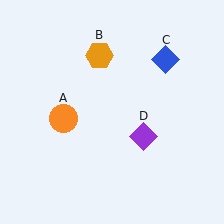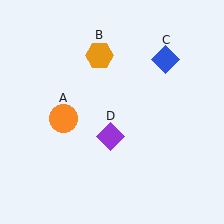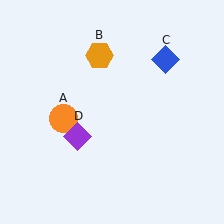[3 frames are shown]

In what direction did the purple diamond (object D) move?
The purple diamond (object D) moved left.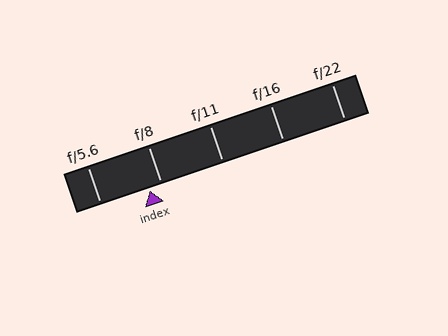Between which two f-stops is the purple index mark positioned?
The index mark is between f/5.6 and f/8.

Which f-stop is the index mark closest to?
The index mark is closest to f/8.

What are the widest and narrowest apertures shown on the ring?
The widest aperture shown is f/5.6 and the narrowest is f/22.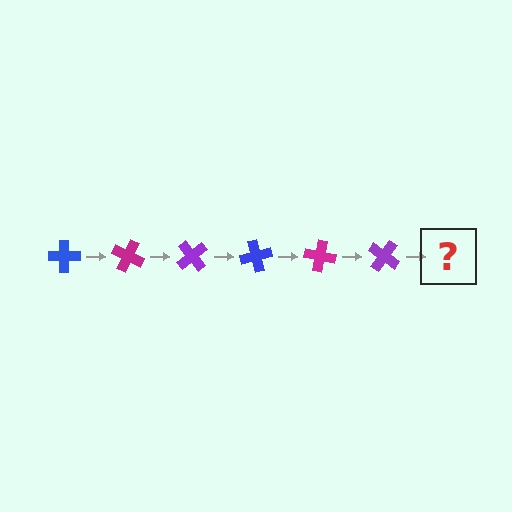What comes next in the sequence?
The next element should be a blue cross, rotated 150 degrees from the start.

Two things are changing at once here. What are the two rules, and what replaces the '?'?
The two rules are that it rotates 25 degrees each step and the color cycles through blue, magenta, and purple. The '?' should be a blue cross, rotated 150 degrees from the start.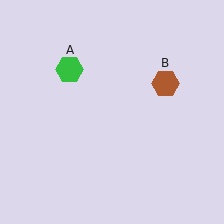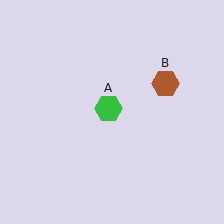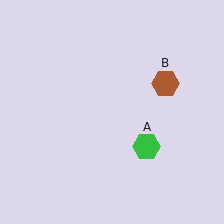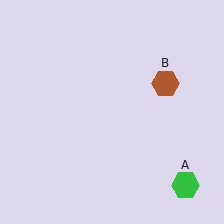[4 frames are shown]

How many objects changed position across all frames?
1 object changed position: green hexagon (object A).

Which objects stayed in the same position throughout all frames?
Brown hexagon (object B) remained stationary.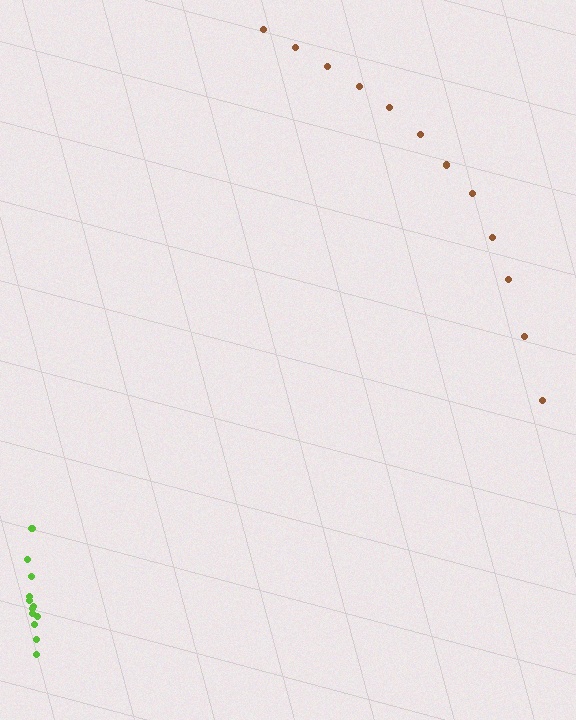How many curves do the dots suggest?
There are 2 distinct paths.